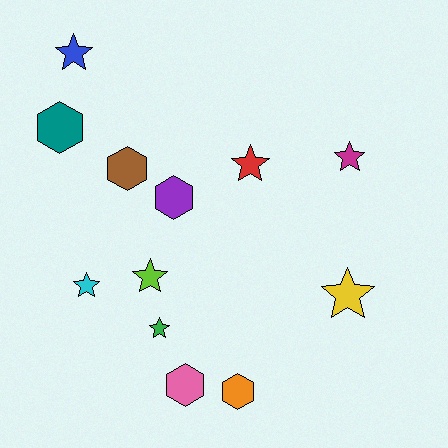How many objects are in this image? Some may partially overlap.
There are 12 objects.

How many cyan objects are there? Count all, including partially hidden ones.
There is 1 cyan object.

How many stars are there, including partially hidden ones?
There are 7 stars.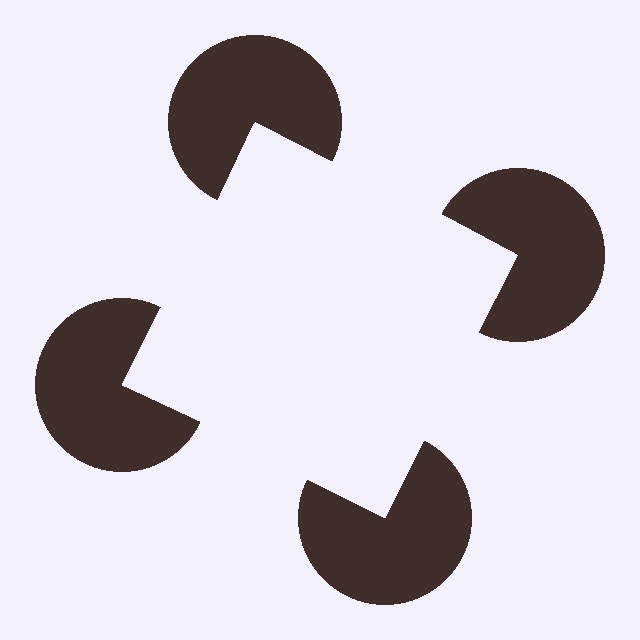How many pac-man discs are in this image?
There are 4 — one at each vertex of the illusory square.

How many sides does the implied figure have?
4 sides.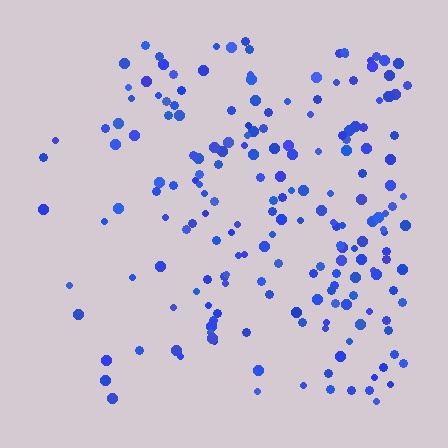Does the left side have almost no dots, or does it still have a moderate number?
Still a moderate number, just noticeably fewer than the right.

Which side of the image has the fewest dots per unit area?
The left.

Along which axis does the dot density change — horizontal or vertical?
Horizontal.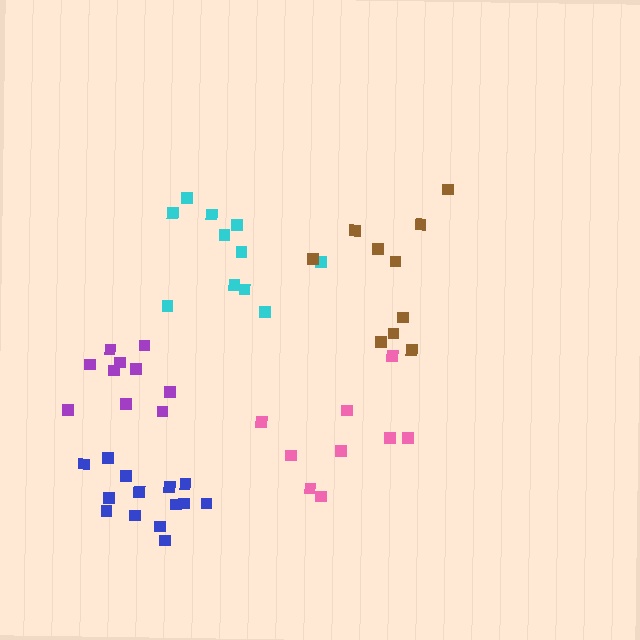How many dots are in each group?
Group 1: 10 dots, Group 2: 14 dots, Group 3: 11 dots, Group 4: 9 dots, Group 5: 10 dots (54 total).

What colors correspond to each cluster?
The clusters are colored: purple, blue, cyan, pink, brown.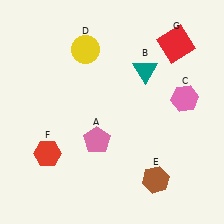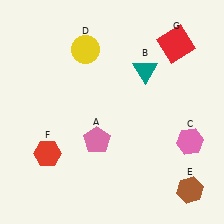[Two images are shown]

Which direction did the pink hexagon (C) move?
The pink hexagon (C) moved down.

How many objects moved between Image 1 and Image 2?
2 objects moved between the two images.